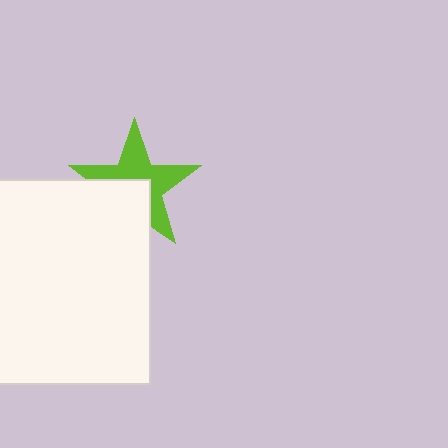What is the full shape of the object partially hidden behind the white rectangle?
The partially hidden object is a lime star.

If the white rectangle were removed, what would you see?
You would see the complete lime star.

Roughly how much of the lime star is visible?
About half of it is visible (roughly 59%).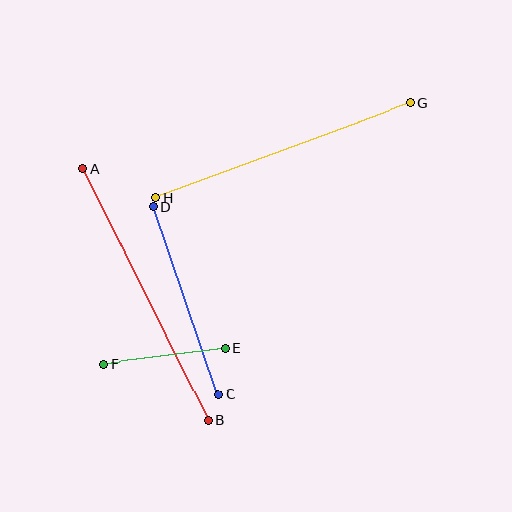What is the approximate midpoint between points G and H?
The midpoint is at approximately (283, 151) pixels.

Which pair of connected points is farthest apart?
Points A and B are farthest apart.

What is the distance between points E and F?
The distance is approximately 122 pixels.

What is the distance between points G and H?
The distance is approximately 272 pixels.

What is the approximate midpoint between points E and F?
The midpoint is at approximately (165, 356) pixels.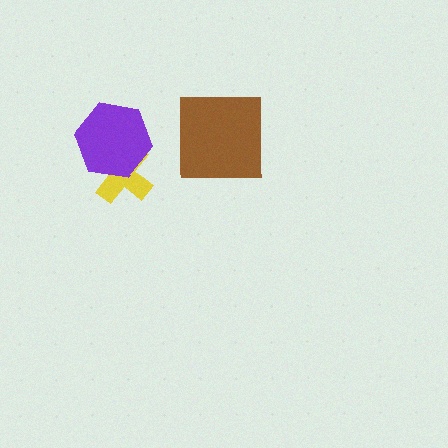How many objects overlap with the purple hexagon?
1 object overlaps with the purple hexagon.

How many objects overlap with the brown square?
0 objects overlap with the brown square.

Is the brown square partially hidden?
No, no other shape covers it.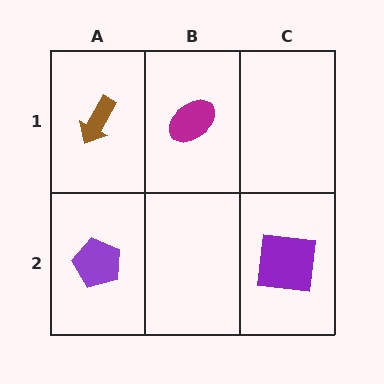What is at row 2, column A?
A purple pentagon.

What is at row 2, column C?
A purple square.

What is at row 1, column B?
A magenta ellipse.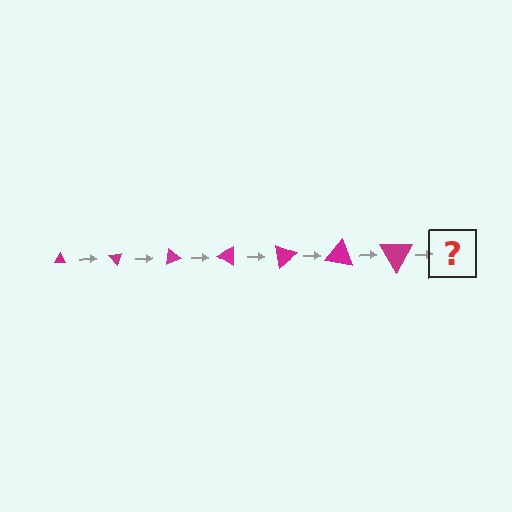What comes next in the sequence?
The next element should be a triangle, larger than the previous one and rotated 350 degrees from the start.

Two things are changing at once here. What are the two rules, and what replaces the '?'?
The two rules are that the triangle grows larger each step and it rotates 50 degrees each step. The '?' should be a triangle, larger than the previous one and rotated 350 degrees from the start.